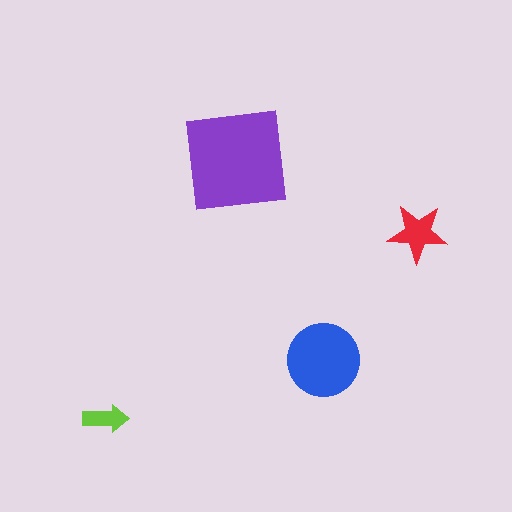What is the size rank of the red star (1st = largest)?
3rd.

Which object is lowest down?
The lime arrow is bottommost.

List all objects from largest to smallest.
The purple square, the blue circle, the red star, the lime arrow.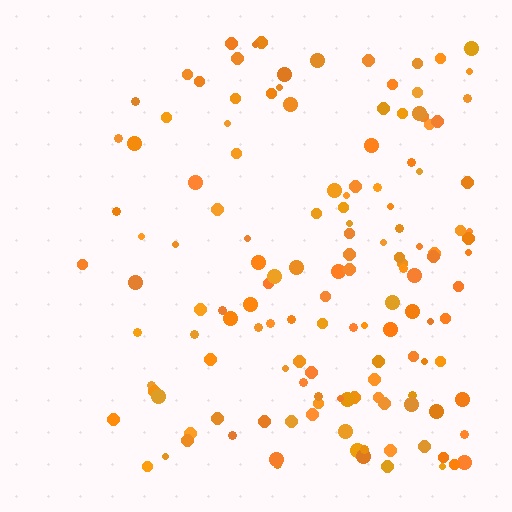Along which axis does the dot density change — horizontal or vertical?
Horizontal.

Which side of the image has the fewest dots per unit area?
The left.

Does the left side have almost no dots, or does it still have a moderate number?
Still a moderate number, just noticeably fewer than the right.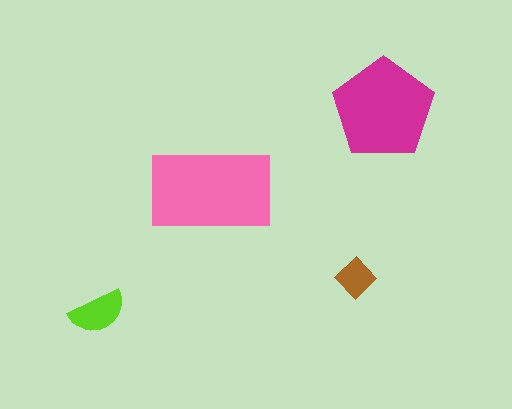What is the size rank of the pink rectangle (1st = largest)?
1st.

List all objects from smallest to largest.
The brown diamond, the lime semicircle, the magenta pentagon, the pink rectangle.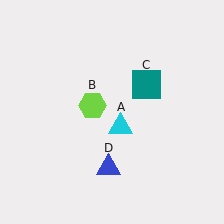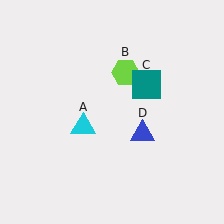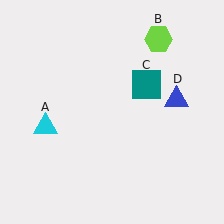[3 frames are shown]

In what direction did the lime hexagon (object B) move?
The lime hexagon (object B) moved up and to the right.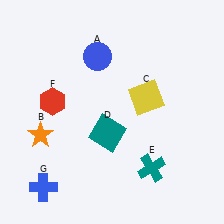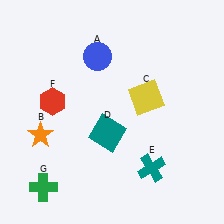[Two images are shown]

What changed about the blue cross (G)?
In Image 1, G is blue. In Image 2, it changed to green.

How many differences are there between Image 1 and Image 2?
There is 1 difference between the two images.